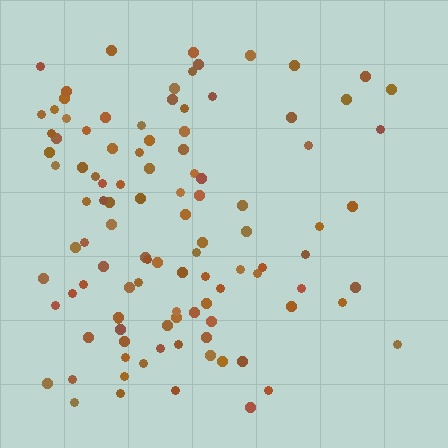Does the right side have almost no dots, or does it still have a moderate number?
Still a moderate number, just noticeably fewer than the left.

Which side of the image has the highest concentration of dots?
The left.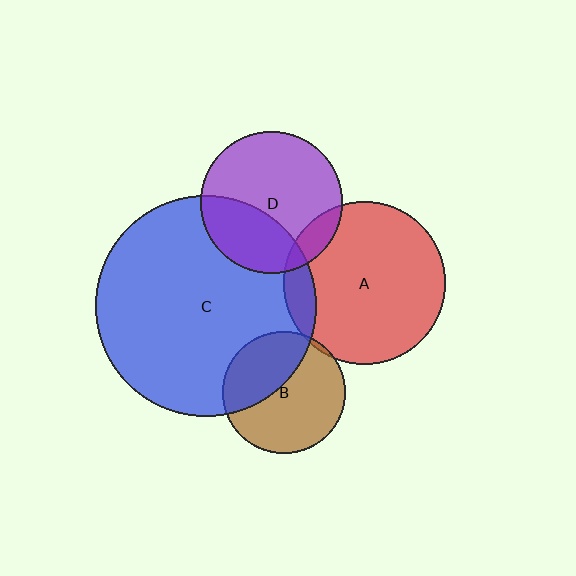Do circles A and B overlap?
Yes.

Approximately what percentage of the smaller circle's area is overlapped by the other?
Approximately 5%.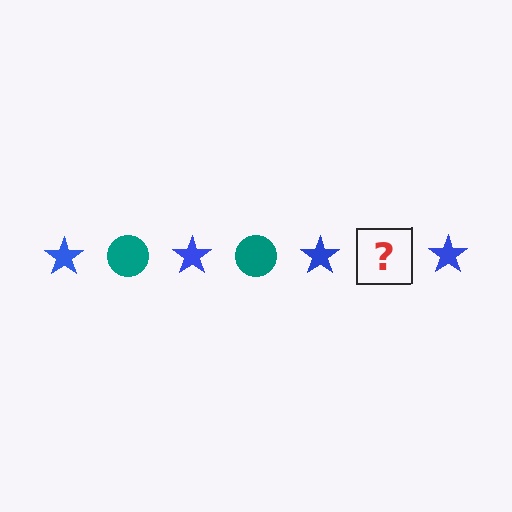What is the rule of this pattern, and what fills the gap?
The rule is that the pattern alternates between blue star and teal circle. The gap should be filled with a teal circle.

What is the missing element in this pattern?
The missing element is a teal circle.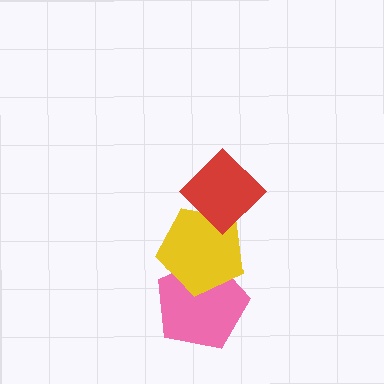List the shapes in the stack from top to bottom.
From top to bottom: the red diamond, the yellow pentagon, the pink pentagon.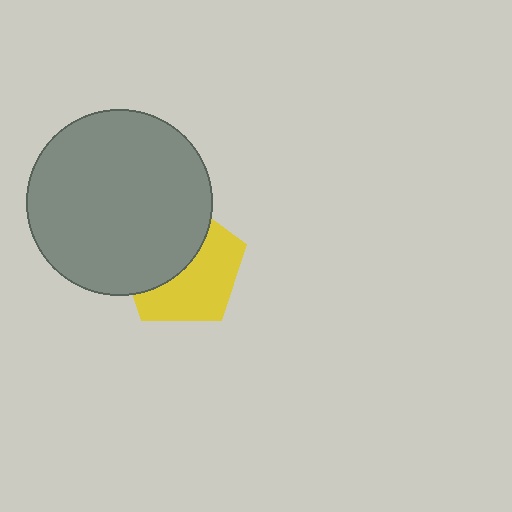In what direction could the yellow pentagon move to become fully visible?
The yellow pentagon could move toward the lower-right. That would shift it out from behind the gray circle entirely.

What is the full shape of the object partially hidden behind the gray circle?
The partially hidden object is a yellow pentagon.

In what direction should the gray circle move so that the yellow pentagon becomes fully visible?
The gray circle should move toward the upper-left. That is the shortest direction to clear the overlap and leave the yellow pentagon fully visible.